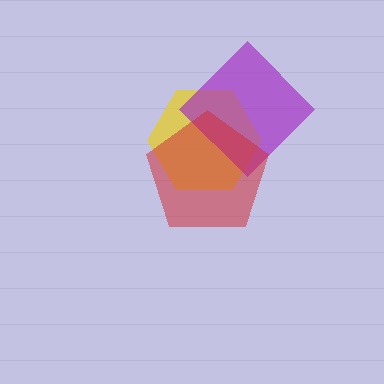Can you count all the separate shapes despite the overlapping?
Yes, there are 3 separate shapes.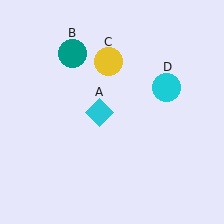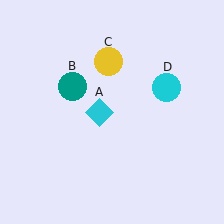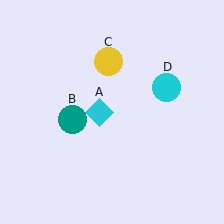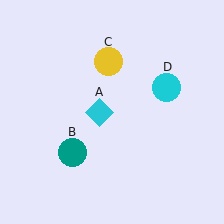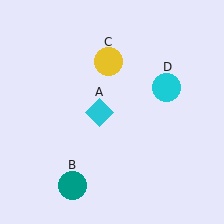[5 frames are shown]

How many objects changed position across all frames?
1 object changed position: teal circle (object B).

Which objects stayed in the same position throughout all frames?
Cyan diamond (object A) and yellow circle (object C) and cyan circle (object D) remained stationary.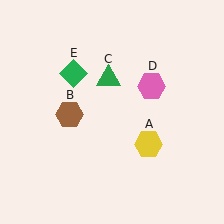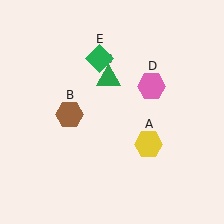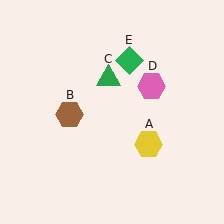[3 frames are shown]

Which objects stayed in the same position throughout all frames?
Yellow hexagon (object A) and brown hexagon (object B) and green triangle (object C) and pink hexagon (object D) remained stationary.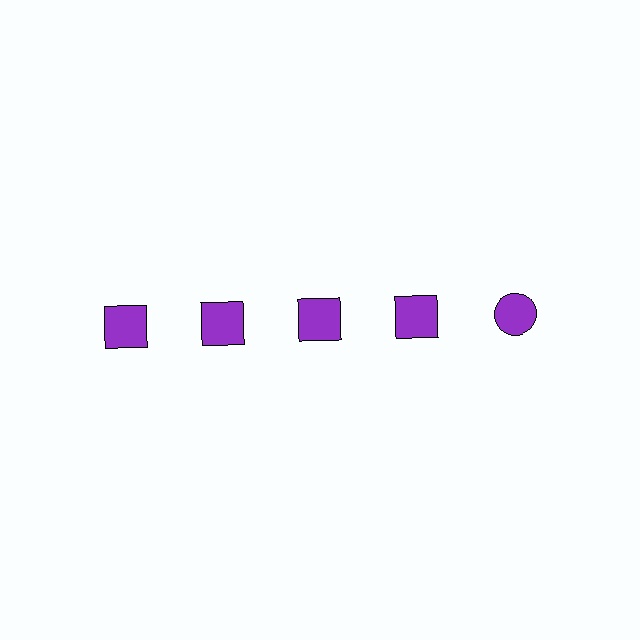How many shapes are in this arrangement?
There are 5 shapes arranged in a grid pattern.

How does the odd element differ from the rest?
It has a different shape: circle instead of square.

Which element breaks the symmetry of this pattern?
The purple circle in the top row, rightmost column breaks the symmetry. All other shapes are purple squares.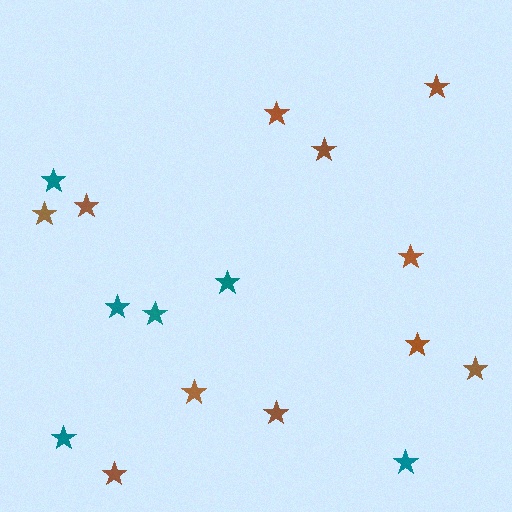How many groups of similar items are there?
There are 2 groups: one group of teal stars (6) and one group of brown stars (11).